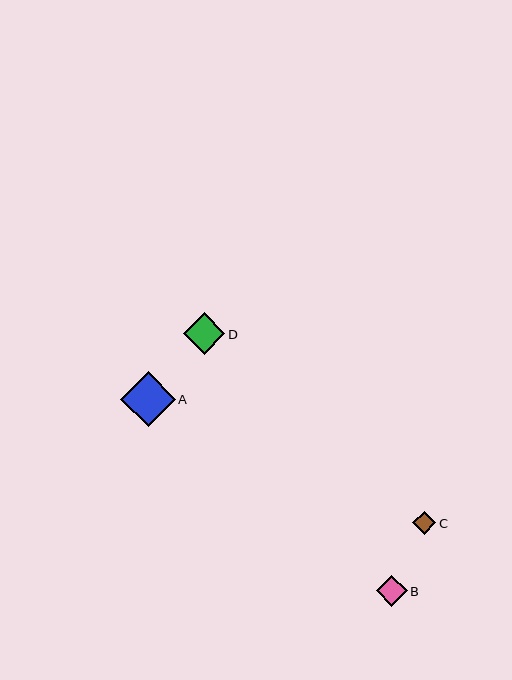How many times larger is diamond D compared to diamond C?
Diamond D is approximately 1.8 times the size of diamond C.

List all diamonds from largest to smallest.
From largest to smallest: A, D, B, C.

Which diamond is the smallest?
Diamond C is the smallest with a size of approximately 23 pixels.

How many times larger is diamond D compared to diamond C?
Diamond D is approximately 1.8 times the size of diamond C.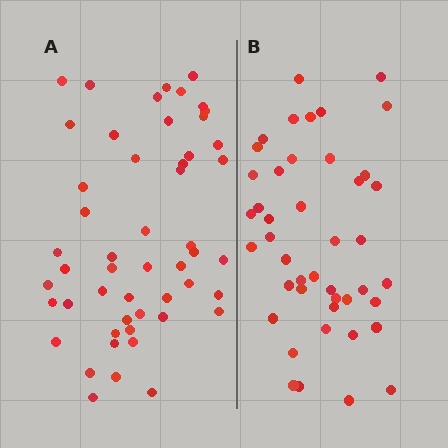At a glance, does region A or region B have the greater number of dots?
Region A (the left region) has more dots.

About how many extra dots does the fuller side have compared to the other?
Region A has roughly 8 or so more dots than region B.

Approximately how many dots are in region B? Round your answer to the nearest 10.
About 40 dots. (The exact count is 44, which rounds to 40.)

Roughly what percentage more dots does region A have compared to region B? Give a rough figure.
About 15% more.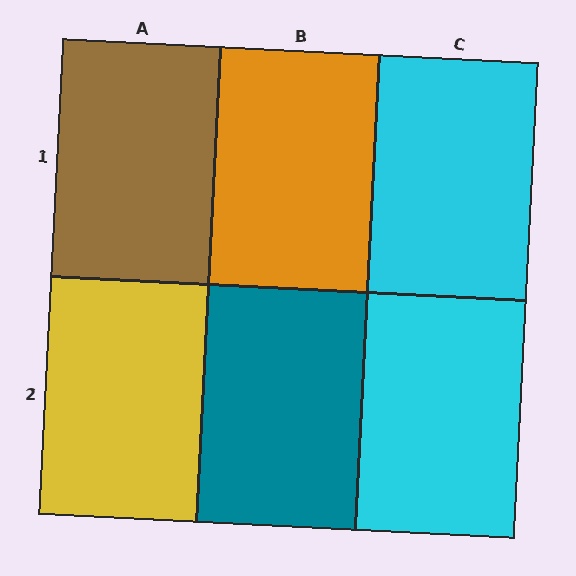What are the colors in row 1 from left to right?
Brown, orange, cyan.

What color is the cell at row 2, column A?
Yellow.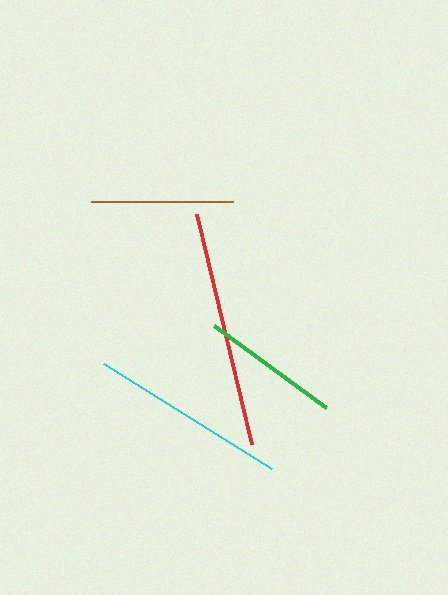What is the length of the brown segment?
The brown segment is approximately 142 pixels long.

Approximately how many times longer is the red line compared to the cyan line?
The red line is approximately 1.2 times the length of the cyan line.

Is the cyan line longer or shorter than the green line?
The cyan line is longer than the green line.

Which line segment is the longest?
The red line is the longest at approximately 236 pixels.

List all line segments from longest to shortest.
From longest to shortest: red, cyan, brown, green.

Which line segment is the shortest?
The green line is the shortest at approximately 139 pixels.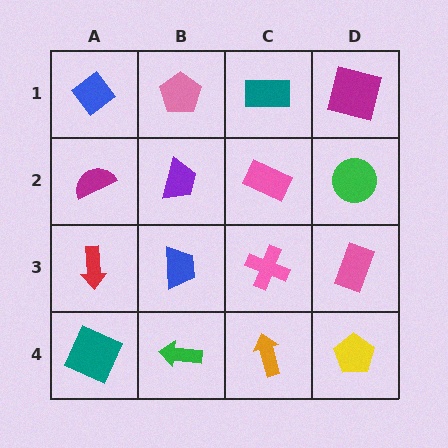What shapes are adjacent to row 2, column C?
A teal rectangle (row 1, column C), a pink cross (row 3, column C), a purple trapezoid (row 2, column B), a green circle (row 2, column D).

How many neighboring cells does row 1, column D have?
2.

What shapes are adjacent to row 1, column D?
A green circle (row 2, column D), a teal rectangle (row 1, column C).